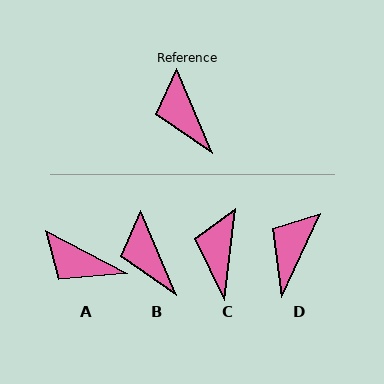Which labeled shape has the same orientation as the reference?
B.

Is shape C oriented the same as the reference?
No, it is off by about 30 degrees.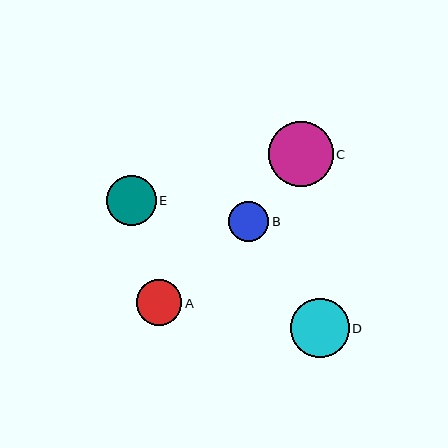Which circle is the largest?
Circle C is the largest with a size of approximately 65 pixels.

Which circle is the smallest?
Circle B is the smallest with a size of approximately 40 pixels.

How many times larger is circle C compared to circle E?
Circle C is approximately 1.3 times the size of circle E.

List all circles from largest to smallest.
From largest to smallest: C, D, E, A, B.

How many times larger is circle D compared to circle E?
Circle D is approximately 1.2 times the size of circle E.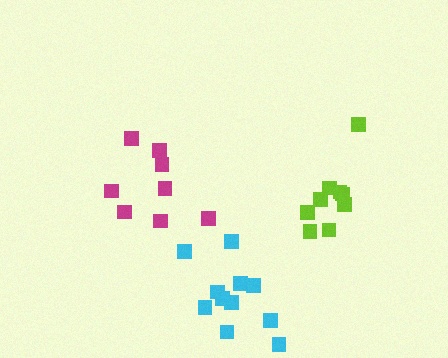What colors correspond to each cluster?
The clusters are colored: cyan, magenta, lime.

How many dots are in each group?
Group 1: 11 dots, Group 2: 8 dots, Group 3: 9 dots (28 total).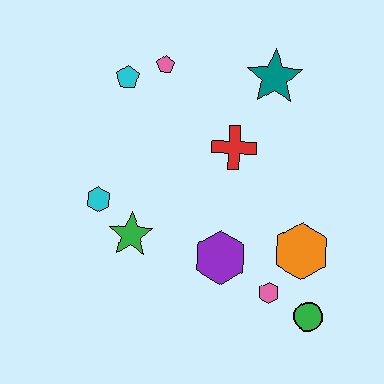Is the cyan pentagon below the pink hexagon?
No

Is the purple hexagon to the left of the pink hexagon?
Yes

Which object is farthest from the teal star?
The green circle is farthest from the teal star.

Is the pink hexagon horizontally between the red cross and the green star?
No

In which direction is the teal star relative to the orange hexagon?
The teal star is above the orange hexagon.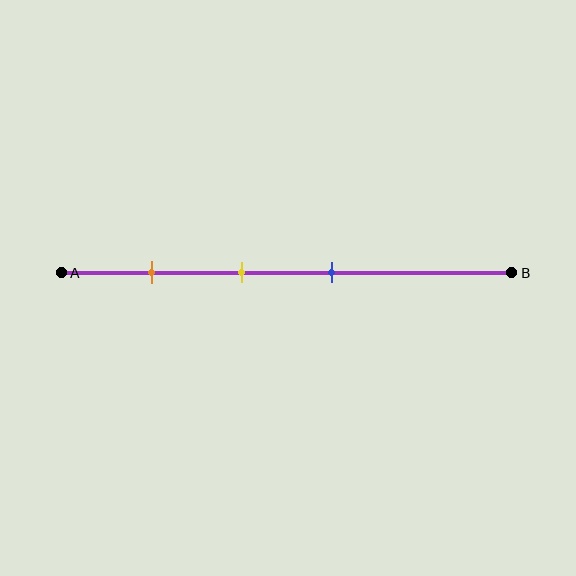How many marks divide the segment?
There are 3 marks dividing the segment.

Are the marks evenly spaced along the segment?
Yes, the marks are approximately evenly spaced.